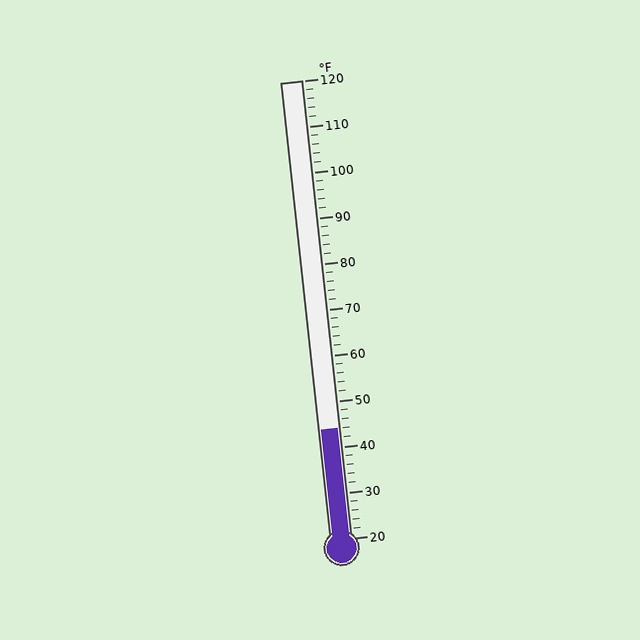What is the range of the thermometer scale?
The thermometer scale ranges from 20°F to 120°F.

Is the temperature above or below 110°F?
The temperature is below 110°F.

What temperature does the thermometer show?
The thermometer shows approximately 44°F.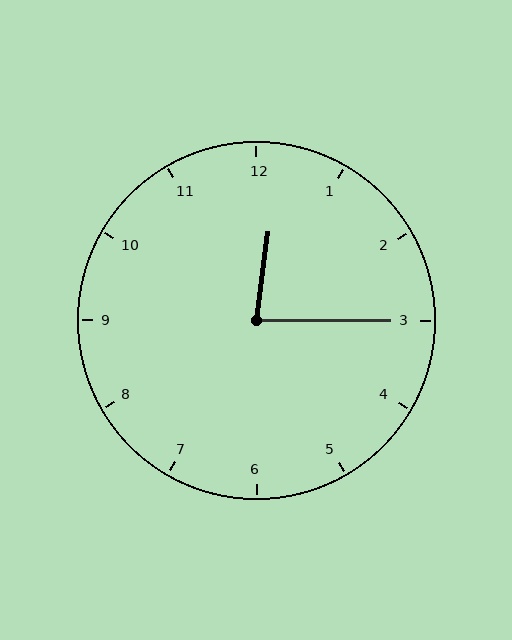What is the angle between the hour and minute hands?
Approximately 82 degrees.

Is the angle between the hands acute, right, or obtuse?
It is acute.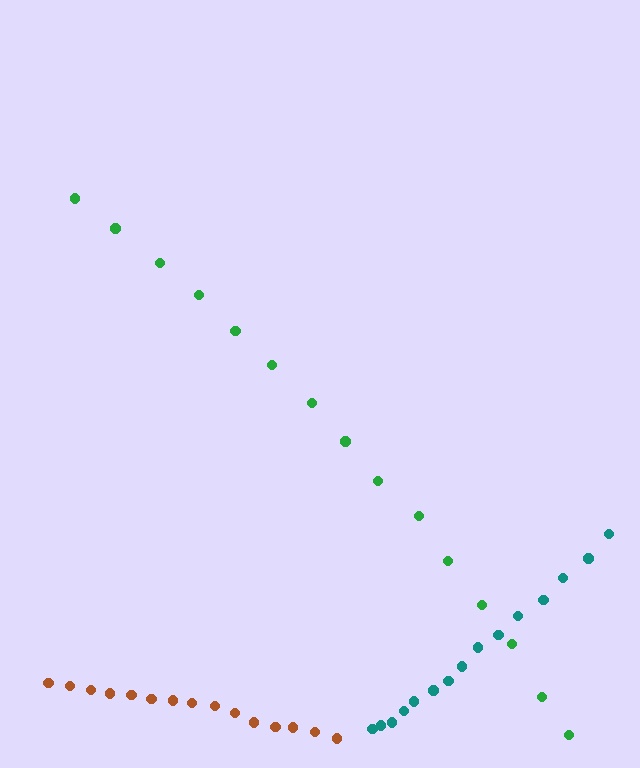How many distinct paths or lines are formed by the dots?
There are 3 distinct paths.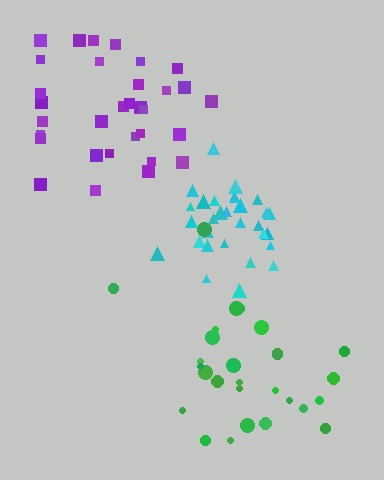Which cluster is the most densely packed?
Cyan.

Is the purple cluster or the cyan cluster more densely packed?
Cyan.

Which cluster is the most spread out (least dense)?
Green.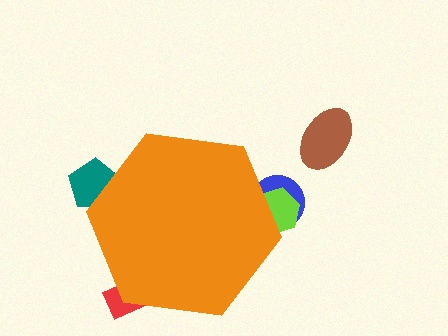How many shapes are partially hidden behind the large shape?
4 shapes are partially hidden.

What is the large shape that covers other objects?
An orange hexagon.